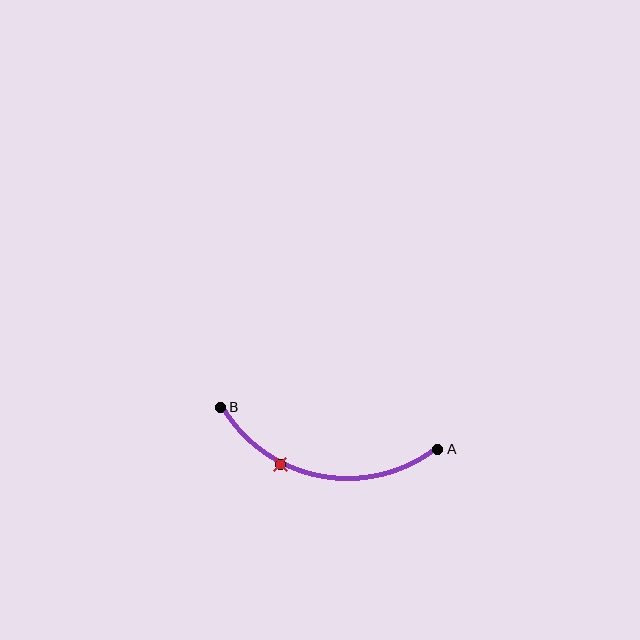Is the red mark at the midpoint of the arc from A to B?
No. The red mark lies on the arc but is closer to endpoint B. The arc midpoint would be at the point on the curve equidistant along the arc from both A and B.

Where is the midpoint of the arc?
The arc midpoint is the point on the curve farthest from the straight line joining A and B. It sits below that line.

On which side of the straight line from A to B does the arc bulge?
The arc bulges below the straight line connecting A and B.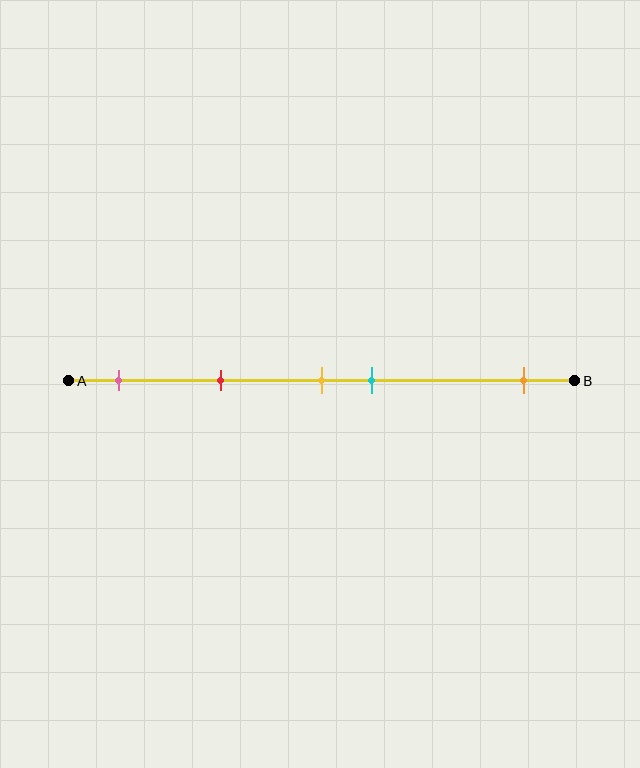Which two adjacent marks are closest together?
The yellow and cyan marks are the closest adjacent pair.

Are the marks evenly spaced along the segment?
No, the marks are not evenly spaced.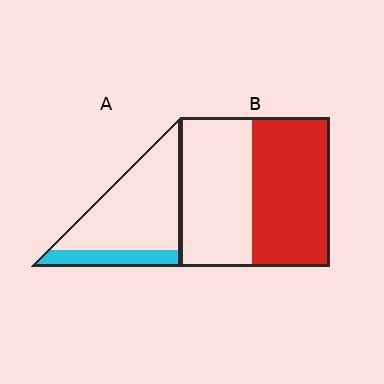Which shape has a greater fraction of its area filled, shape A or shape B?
Shape B.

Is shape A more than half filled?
No.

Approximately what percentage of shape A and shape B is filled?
A is approximately 20% and B is approximately 50%.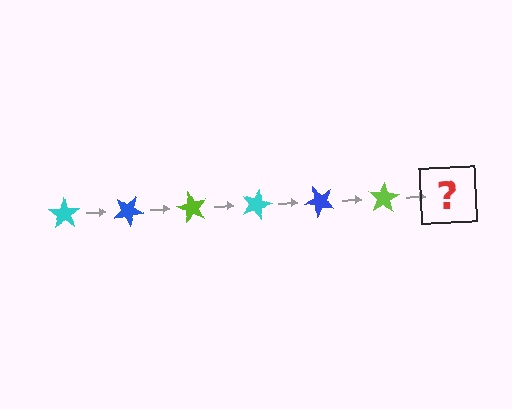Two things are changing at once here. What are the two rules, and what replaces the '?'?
The two rules are that it rotates 30 degrees each step and the color cycles through cyan, blue, and lime. The '?' should be a cyan star, rotated 180 degrees from the start.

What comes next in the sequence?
The next element should be a cyan star, rotated 180 degrees from the start.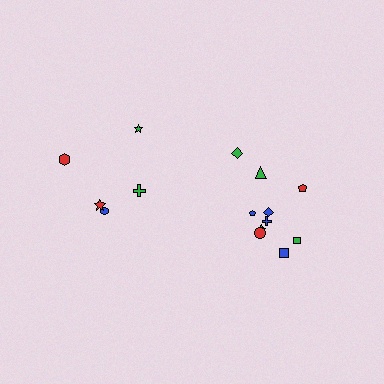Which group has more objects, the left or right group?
The right group.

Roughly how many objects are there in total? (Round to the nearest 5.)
Roughly 15 objects in total.